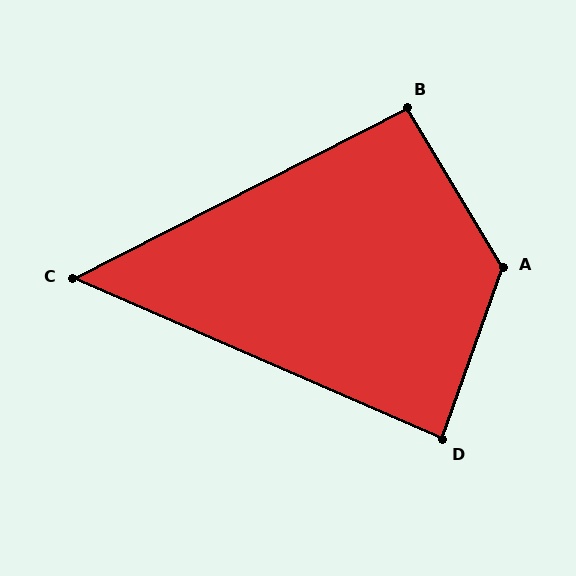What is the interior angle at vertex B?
Approximately 94 degrees (approximately right).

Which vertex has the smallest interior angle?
C, at approximately 50 degrees.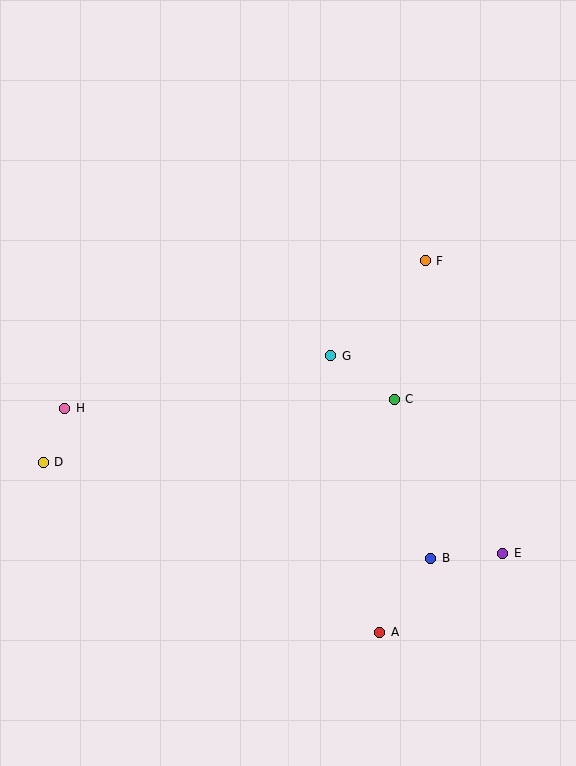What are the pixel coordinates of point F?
Point F is at (425, 261).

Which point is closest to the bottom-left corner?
Point D is closest to the bottom-left corner.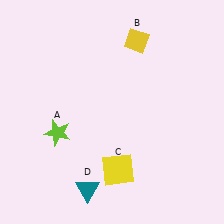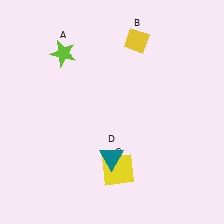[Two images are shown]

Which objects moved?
The objects that moved are: the lime star (A), the teal triangle (D).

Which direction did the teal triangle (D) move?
The teal triangle (D) moved up.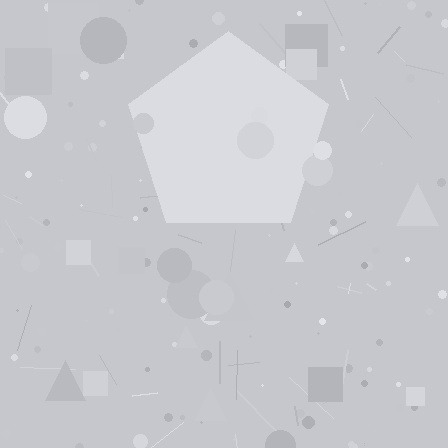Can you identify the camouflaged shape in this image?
The camouflaged shape is a pentagon.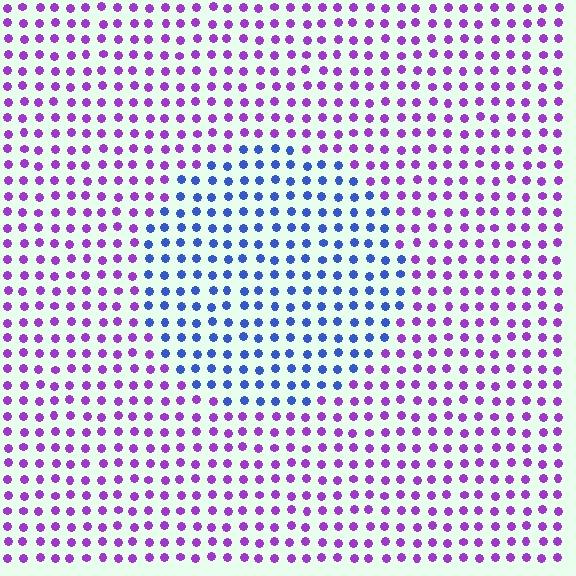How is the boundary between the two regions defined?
The boundary is defined purely by a slight shift in hue (about 56 degrees). Spacing, size, and orientation are identical on both sides.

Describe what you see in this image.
The image is filled with small purple elements in a uniform arrangement. A circle-shaped region is visible where the elements are tinted to a slightly different hue, forming a subtle color boundary.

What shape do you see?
I see a circle.